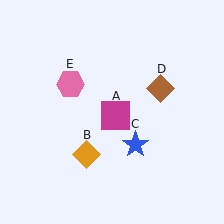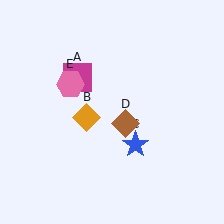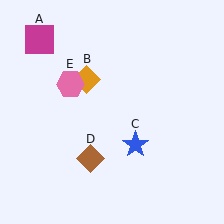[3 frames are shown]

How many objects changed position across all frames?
3 objects changed position: magenta square (object A), orange diamond (object B), brown diamond (object D).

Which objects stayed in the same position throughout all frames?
Blue star (object C) and pink hexagon (object E) remained stationary.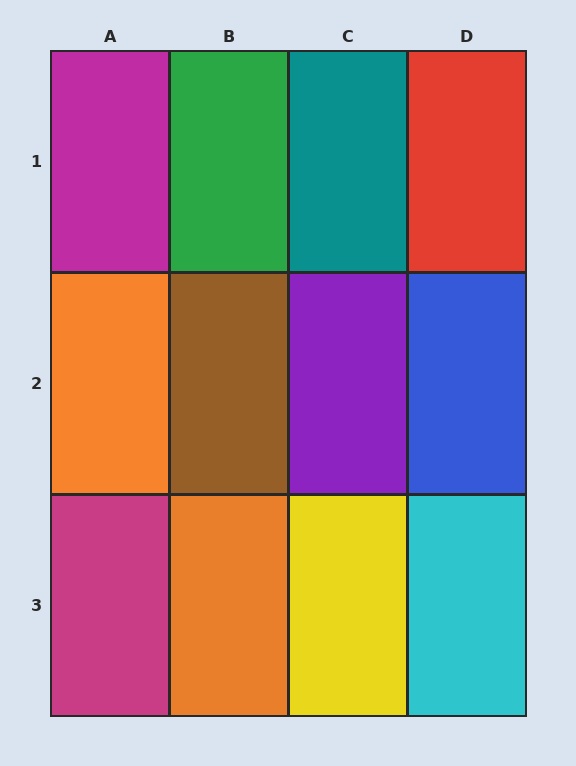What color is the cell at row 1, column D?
Red.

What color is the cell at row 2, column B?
Brown.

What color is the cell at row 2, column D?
Blue.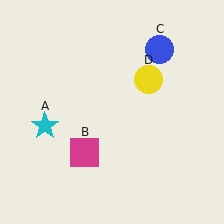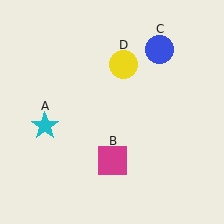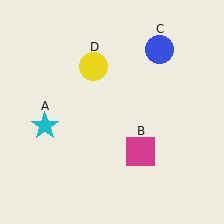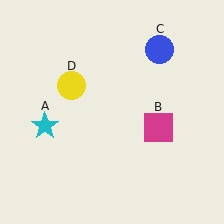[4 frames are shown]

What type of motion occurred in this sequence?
The magenta square (object B), yellow circle (object D) rotated counterclockwise around the center of the scene.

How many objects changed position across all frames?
2 objects changed position: magenta square (object B), yellow circle (object D).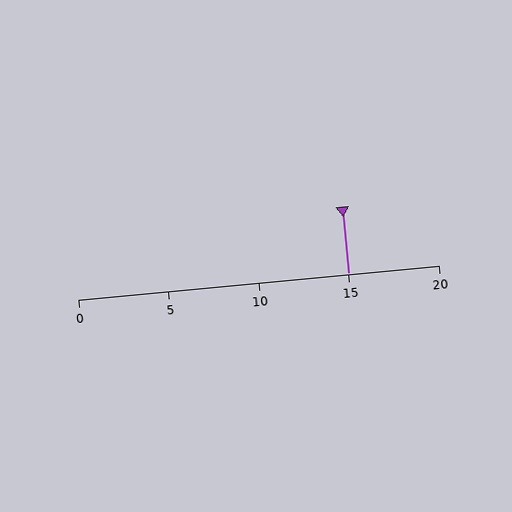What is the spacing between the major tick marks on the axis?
The major ticks are spaced 5 apart.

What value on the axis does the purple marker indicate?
The marker indicates approximately 15.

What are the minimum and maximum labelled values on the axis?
The axis runs from 0 to 20.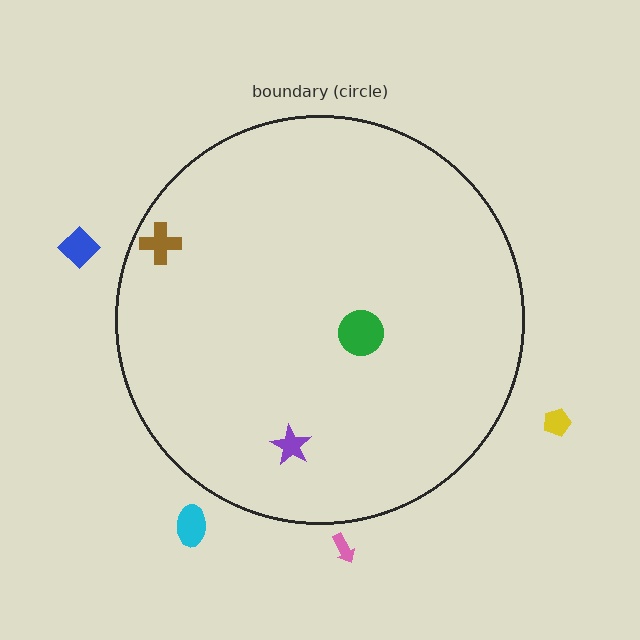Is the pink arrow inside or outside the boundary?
Outside.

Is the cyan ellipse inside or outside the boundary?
Outside.